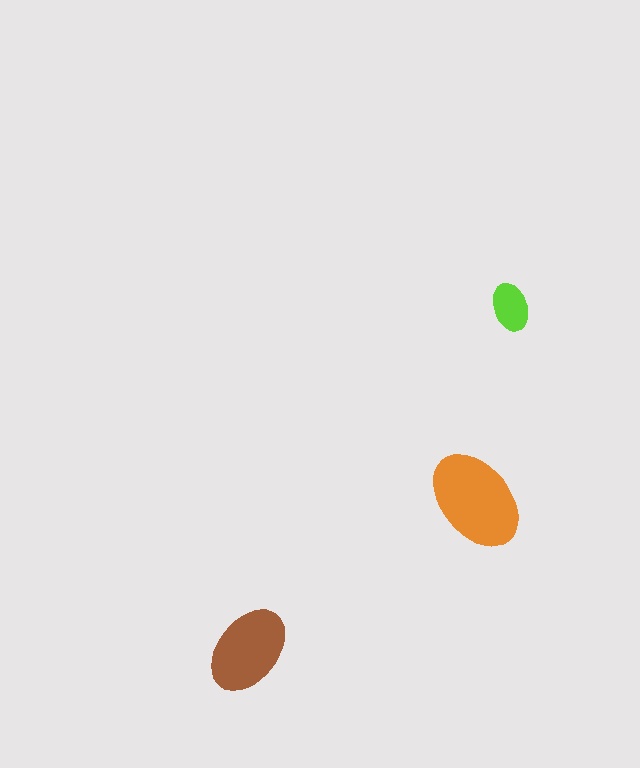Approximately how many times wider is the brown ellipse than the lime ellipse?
About 2 times wider.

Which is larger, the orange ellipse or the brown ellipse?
The orange one.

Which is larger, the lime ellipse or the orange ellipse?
The orange one.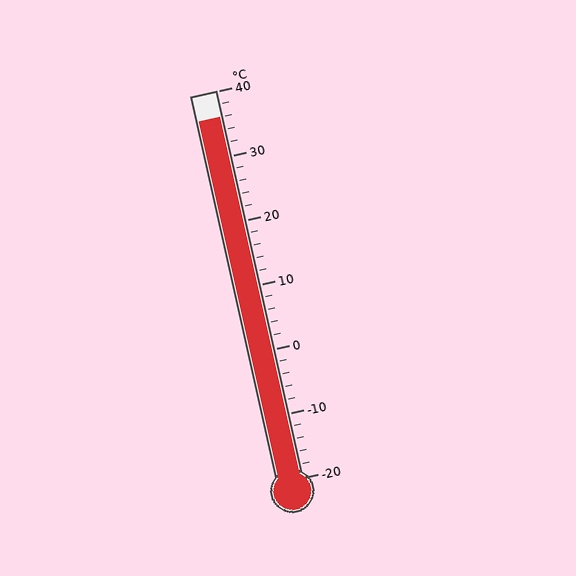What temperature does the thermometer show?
The thermometer shows approximately 36°C.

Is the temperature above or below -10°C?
The temperature is above -10°C.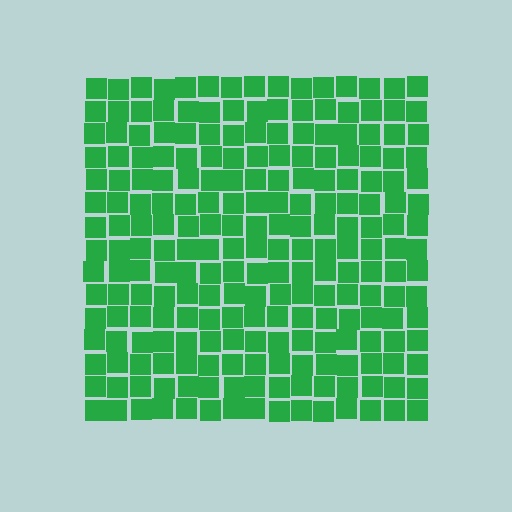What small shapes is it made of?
It is made of small squares.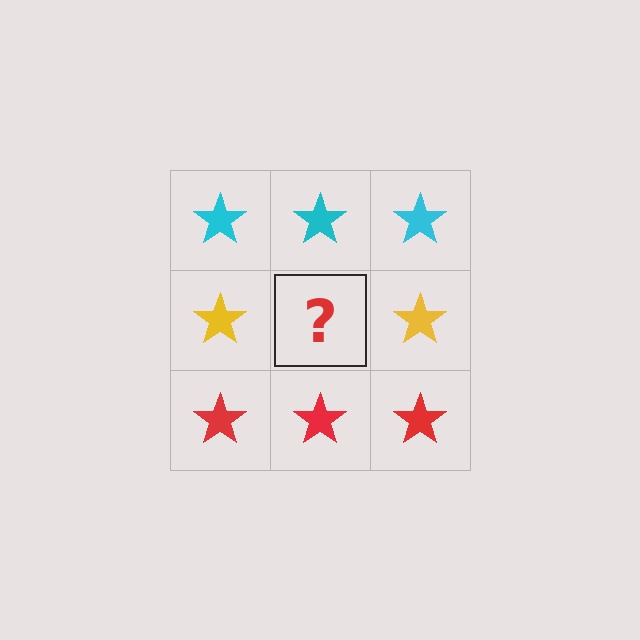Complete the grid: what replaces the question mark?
The question mark should be replaced with a yellow star.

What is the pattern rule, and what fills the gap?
The rule is that each row has a consistent color. The gap should be filled with a yellow star.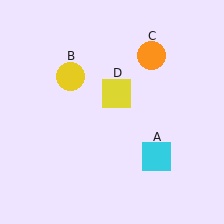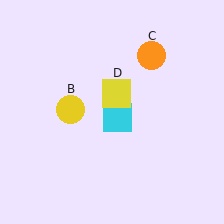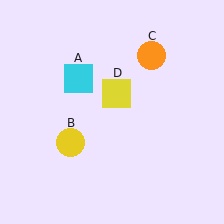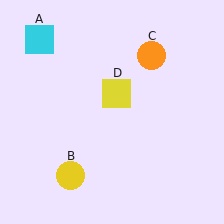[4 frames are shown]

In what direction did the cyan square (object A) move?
The cyan square (object A) moved up and to the left.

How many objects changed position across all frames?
2 objects changed position: cyan square (object A), yellow circle (object B).